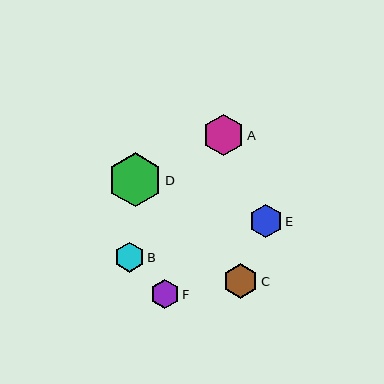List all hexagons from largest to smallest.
From largest to smallest: D, A, C, E, B, F.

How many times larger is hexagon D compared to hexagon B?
Hexagon D is approximately 1.8 times the size of hexagon B.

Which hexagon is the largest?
Hexagon D is the largest with a size of approximately 53 pixels.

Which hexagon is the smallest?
Hexagon F is the smallest with a size of approximately 29 pixels.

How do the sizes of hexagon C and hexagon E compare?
Hexagon C and hexagon E are approximately the same size.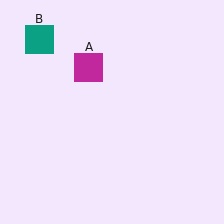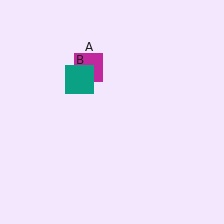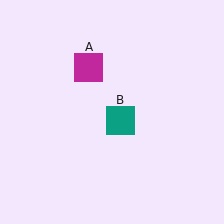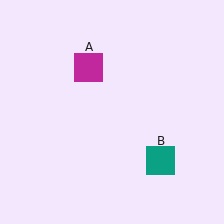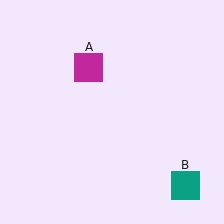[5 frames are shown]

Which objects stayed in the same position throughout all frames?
Magenta square (object A) remained stationary.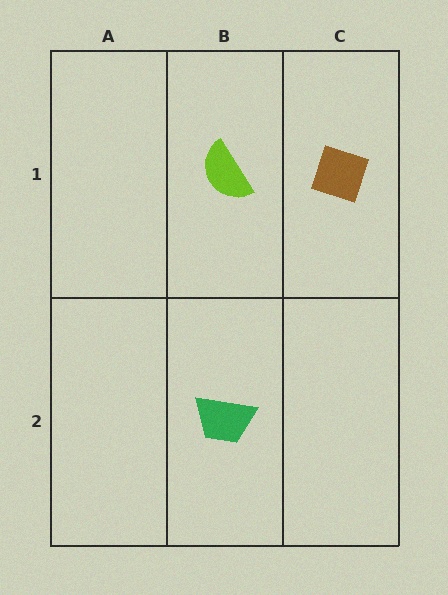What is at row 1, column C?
A brown diamond.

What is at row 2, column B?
A green trapezoid.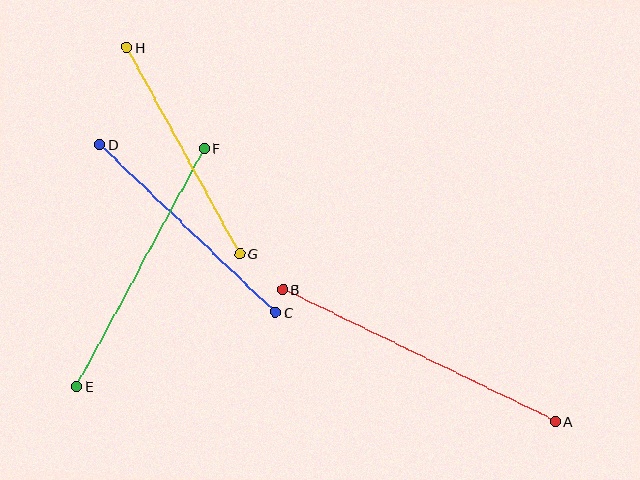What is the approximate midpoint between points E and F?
The midpoint is at approximately (141, 268) pixels.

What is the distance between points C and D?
The distance is approximately 243 pixels.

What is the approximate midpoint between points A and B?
The midpoint is at approximately (419, 356) pixels.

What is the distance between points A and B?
The distance is approximately 303 pixels.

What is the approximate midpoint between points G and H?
The midpoint is at approximately (183, 150) pixels.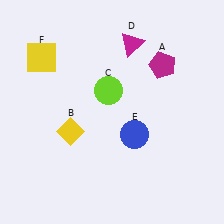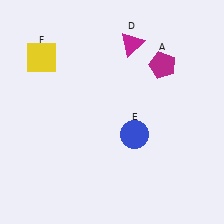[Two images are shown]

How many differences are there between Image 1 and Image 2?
There are 2 differences between the two images.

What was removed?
The yellow diamond (B), the lime circle (C) were removed in Image 2.